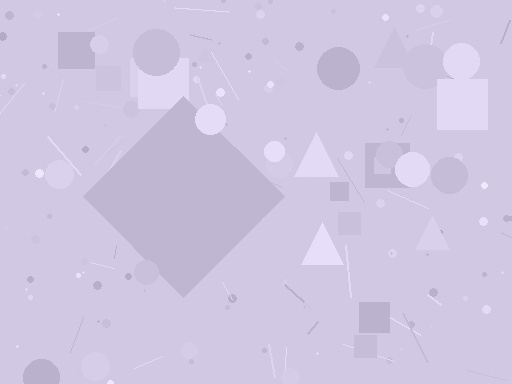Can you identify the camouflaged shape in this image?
The camouflaged shape is a diamond.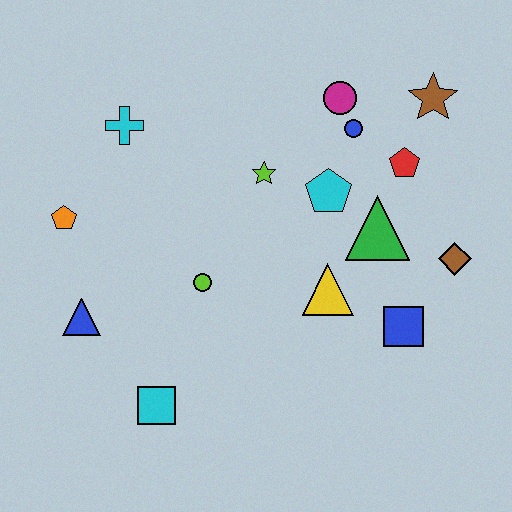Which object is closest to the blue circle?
The magenta circle is closest to the blue circle.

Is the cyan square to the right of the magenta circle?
No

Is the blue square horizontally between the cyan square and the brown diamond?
Yes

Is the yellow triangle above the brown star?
No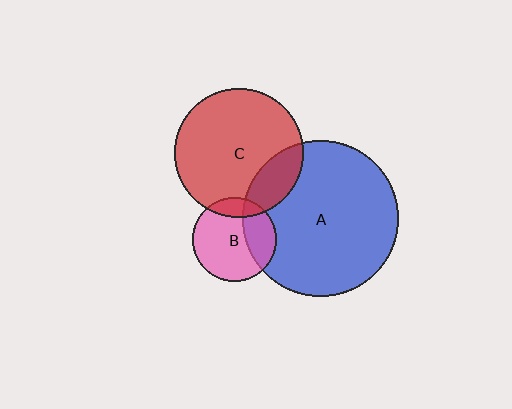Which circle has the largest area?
Circle A (blue).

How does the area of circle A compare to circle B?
Approximately 3.5 times.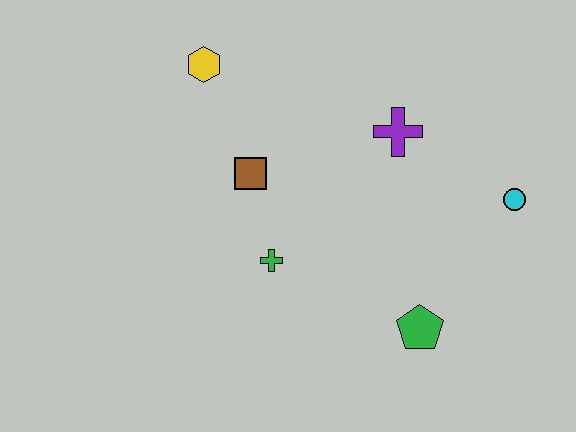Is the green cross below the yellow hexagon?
Yes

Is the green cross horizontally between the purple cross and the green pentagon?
No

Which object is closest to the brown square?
The green cross is closest to the brown square.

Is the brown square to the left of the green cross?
Yes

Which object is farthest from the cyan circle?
The yellow hexagon is farthest from the cyan circle.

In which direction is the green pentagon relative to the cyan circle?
The green pentagon is below the cyan circle.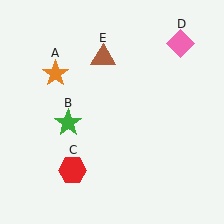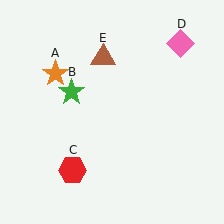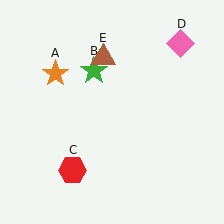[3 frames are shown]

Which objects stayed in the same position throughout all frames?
Orange star (object A) and red hexagon (object C) and pink diamond (object D) and brown triangle (object E) remained stationary.